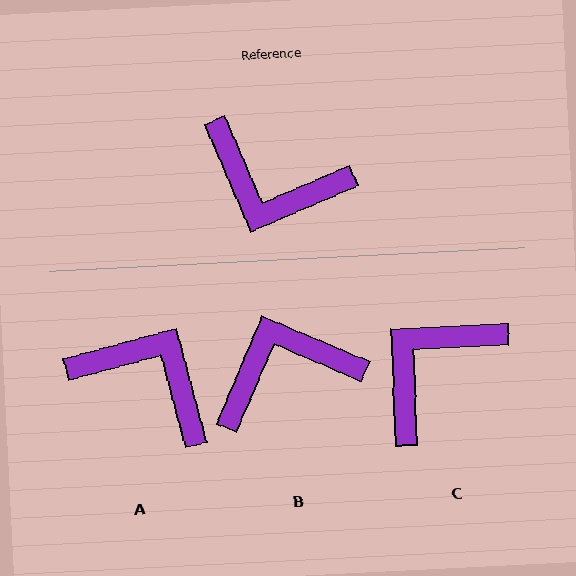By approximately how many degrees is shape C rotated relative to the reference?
Approximately 111 degrees clockwise.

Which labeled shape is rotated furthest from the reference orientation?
A, about 171 degrees away.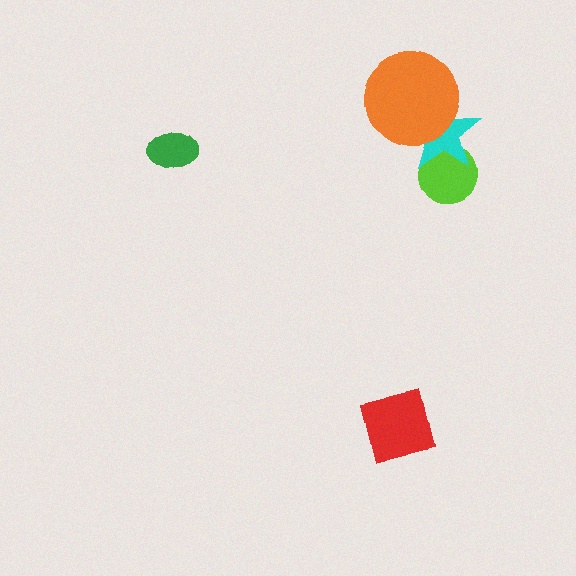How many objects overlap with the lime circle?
1 object overlaps with the lime circle.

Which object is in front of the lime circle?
The cyan star is in front of the lime circle.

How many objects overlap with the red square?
0 objects overlap with the red square.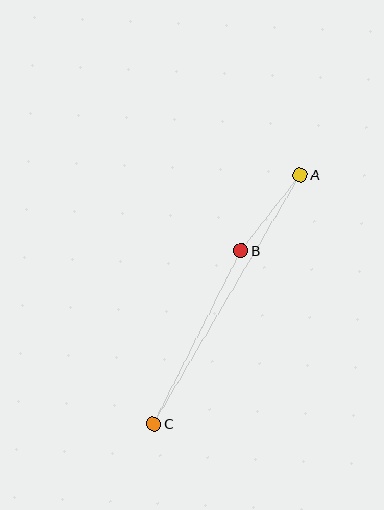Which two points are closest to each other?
Points A and B are closest to each other.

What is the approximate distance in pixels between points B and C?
The distance between B and C is approximately 194 pixels.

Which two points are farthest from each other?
Points A and C are farthest from each other.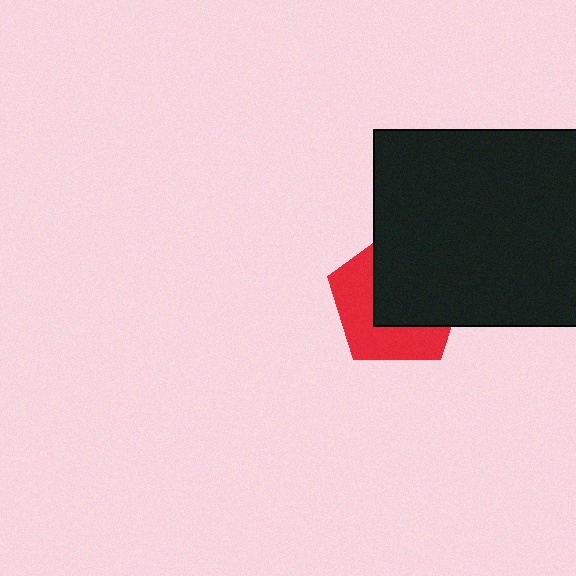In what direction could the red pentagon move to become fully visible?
The red pentagon could move toward the lower-left. That would shift it out from behind the black rectangle entirely.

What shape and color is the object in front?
The object in front is a black rectangle.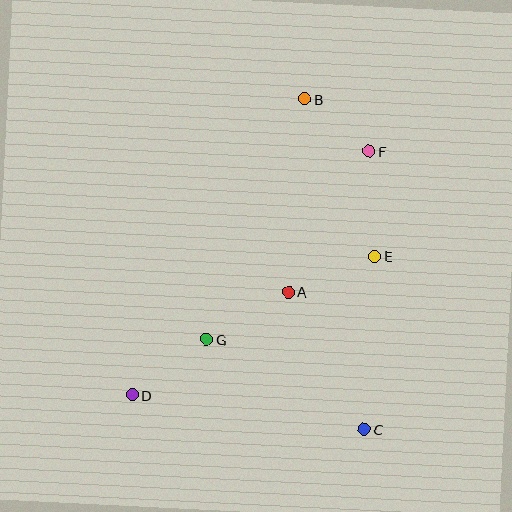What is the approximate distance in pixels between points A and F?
The distance between A and F is approximately 162 pixels.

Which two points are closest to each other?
Points B and F are closest to each other.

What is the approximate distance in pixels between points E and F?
The distance between E and F is approximately 105 pixels.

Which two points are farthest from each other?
Points B and D are farthest from each other.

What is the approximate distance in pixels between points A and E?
The distance between A and E is approximately 93 pixels.